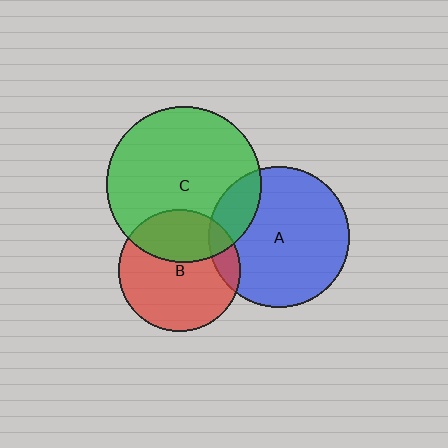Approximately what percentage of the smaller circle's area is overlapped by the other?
Approximately 20%.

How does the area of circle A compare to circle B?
Approximately 1.3 times.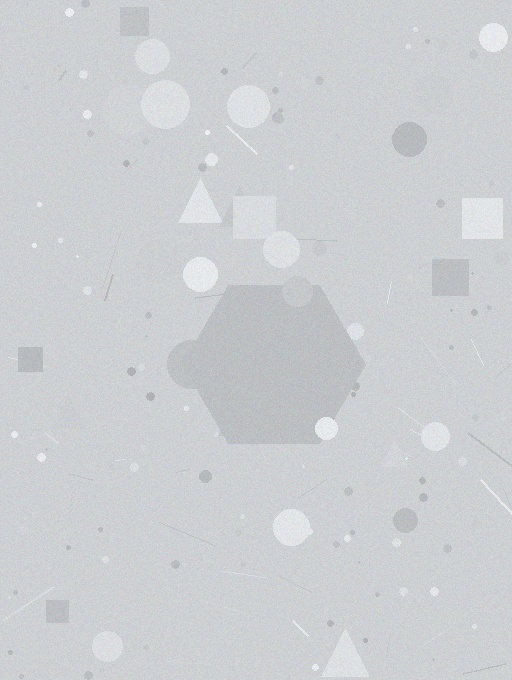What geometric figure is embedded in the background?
A hexagon is embedded in the background.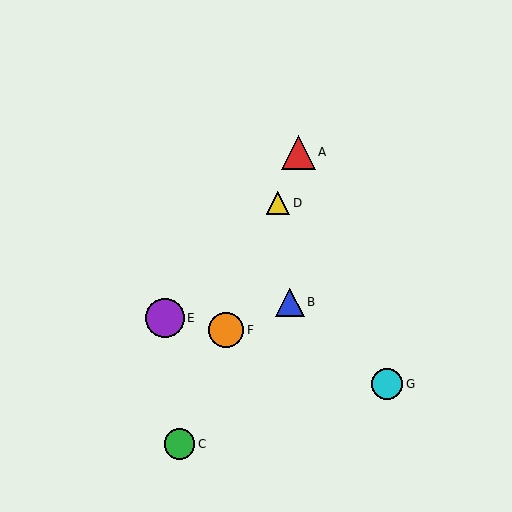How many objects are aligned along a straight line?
4 objects (A, C, D, F) are aligned along a straight line.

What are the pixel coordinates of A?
Object A is at (299, 152).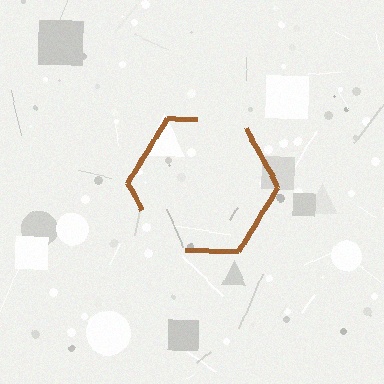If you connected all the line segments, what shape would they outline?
They would outline a hexagon.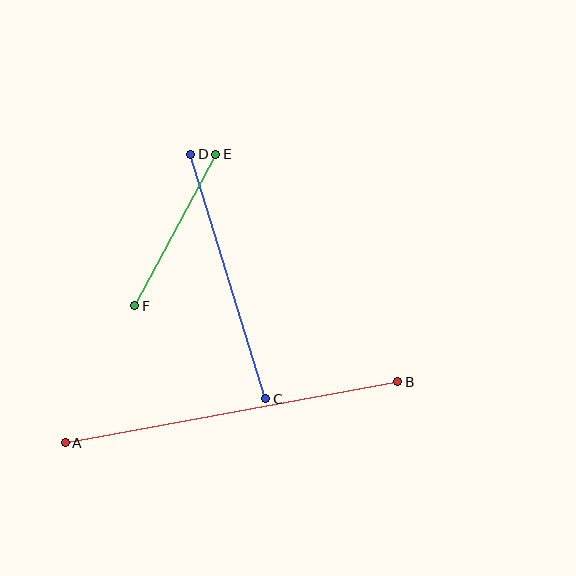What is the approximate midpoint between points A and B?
The midpoint is at approximately (232, 412) pixels.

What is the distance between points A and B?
The distance is approximately 338 pixels.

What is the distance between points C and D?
The distance is approximately 256 pixels.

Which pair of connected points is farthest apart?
Points A and B are farthest apart.